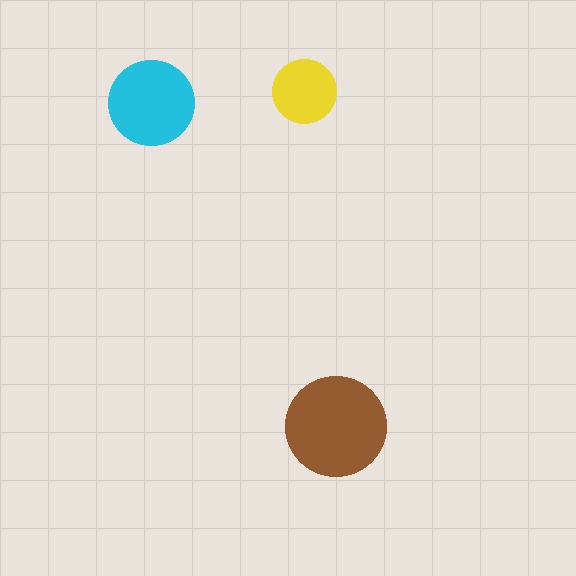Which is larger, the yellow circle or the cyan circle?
The cyan one.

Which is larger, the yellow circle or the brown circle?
The brown one.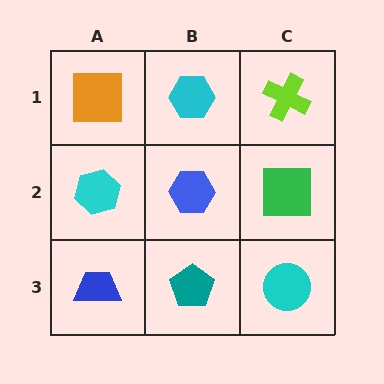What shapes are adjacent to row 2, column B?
A cyan hexagon (row 1, column B), a teal pentagon (row 3, column B), a cyan hexagon (row 2, column A), a green square (row 2, column C).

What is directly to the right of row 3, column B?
A cyan circle.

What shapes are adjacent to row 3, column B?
A blue hexagon (row 2, column B), a blue trapezoid (row 3, column A), a cyan circle (row 3, column C).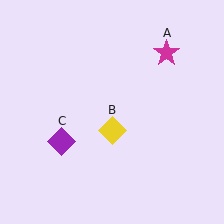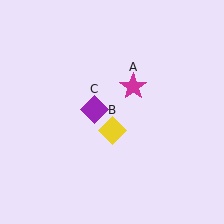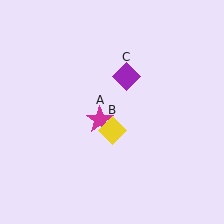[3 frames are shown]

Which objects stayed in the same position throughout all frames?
Yellow diamond (object B) remained stationary.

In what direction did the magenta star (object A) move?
The magenta star (object A) moved down and to the left.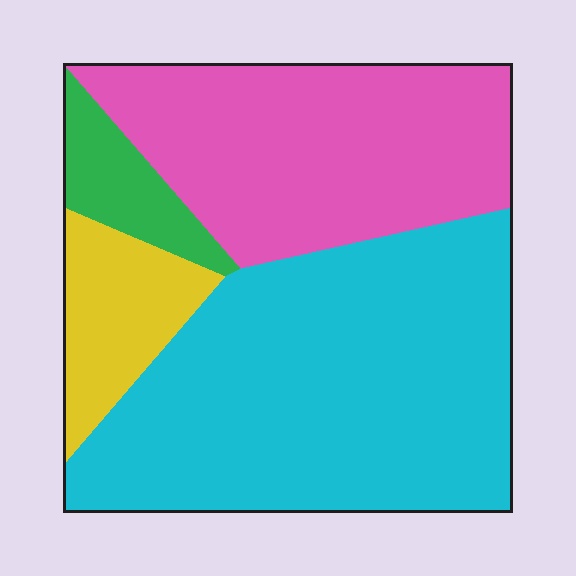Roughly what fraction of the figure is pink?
Pink takes up about one third (1/3) of the figure.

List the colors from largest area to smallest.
From largest to smallest: cyan, pink, yellow, green.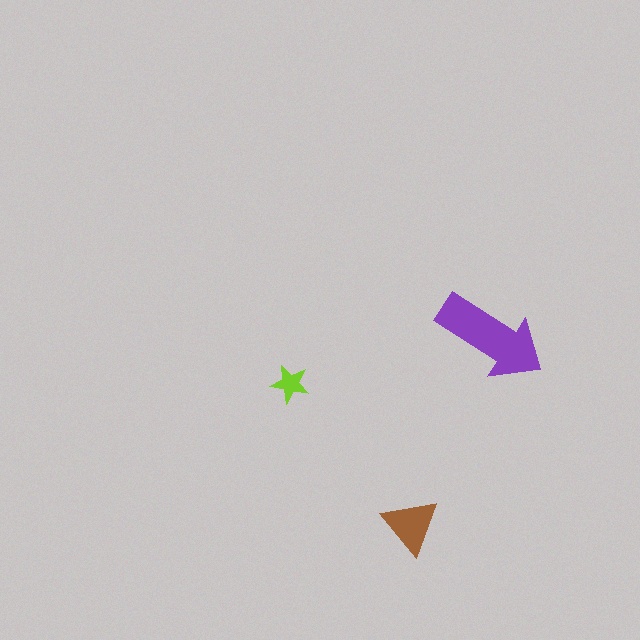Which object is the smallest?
The lime star.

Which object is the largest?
The purple arrow.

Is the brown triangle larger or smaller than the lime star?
Larger.